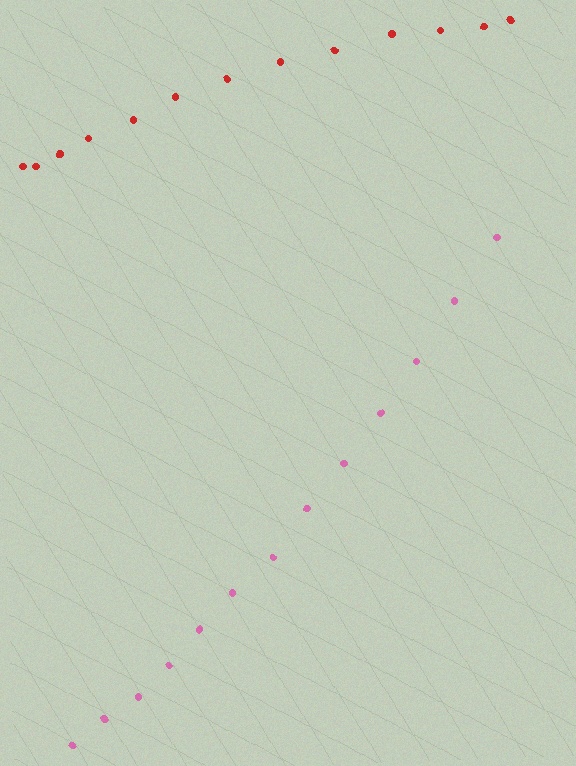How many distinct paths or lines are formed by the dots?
There are 2 distinct paths.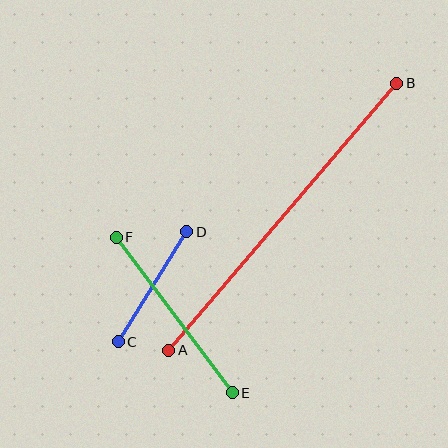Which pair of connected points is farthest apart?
Points A and B are farthest apart.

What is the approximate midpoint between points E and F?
The midpoint is at approximately (174, 315) pixels.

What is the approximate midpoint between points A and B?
The midpoint is at approximately (283, 217) pixels.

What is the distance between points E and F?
The distance is approximately 194 pixels.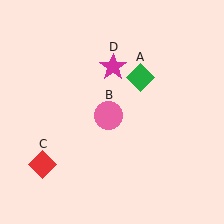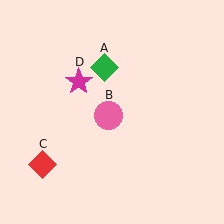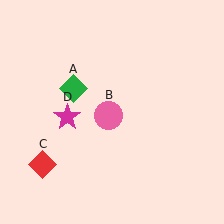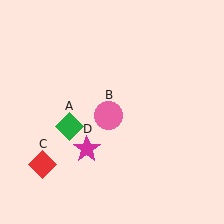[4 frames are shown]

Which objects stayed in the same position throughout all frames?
Pink circle (object B) and red diamond (object C) remained stationary.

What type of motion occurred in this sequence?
The green diamond (object A), magenta star (object D) rotated counterclockwise around the center of the scene.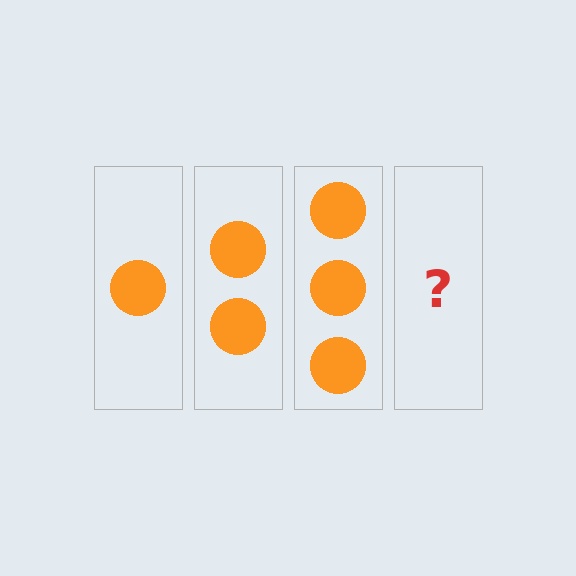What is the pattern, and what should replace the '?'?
The pattern is that each step adds one more circle. The '?' should be 4 circles.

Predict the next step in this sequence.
The next step is 4 circles.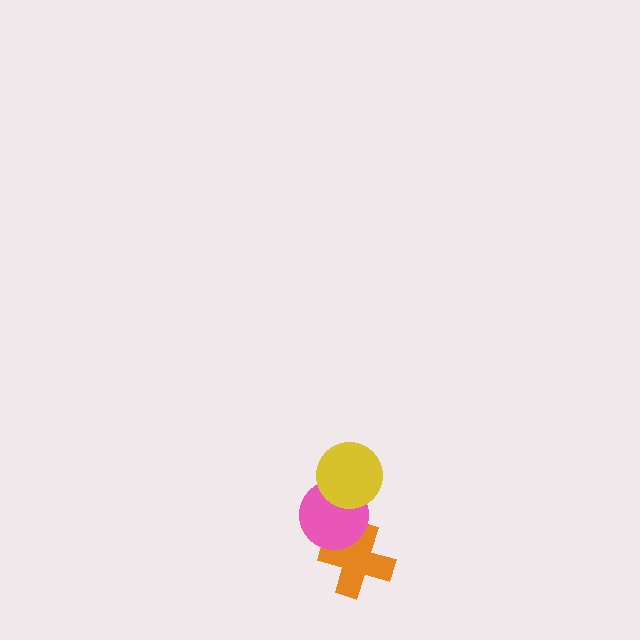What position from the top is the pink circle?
The pink circle is 2nd from the top.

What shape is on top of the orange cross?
The pink circle is on top of the orange cross.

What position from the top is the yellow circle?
The yellow circle is 1st from the top.